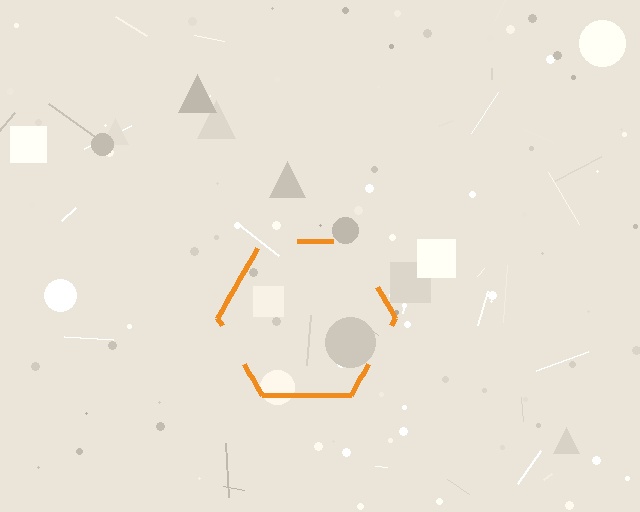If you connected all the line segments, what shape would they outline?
They would outline a hexagon.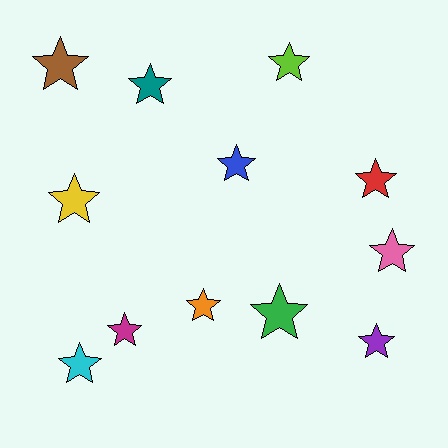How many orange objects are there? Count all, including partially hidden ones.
There is 1 orange object.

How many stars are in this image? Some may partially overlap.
There are 12 stars.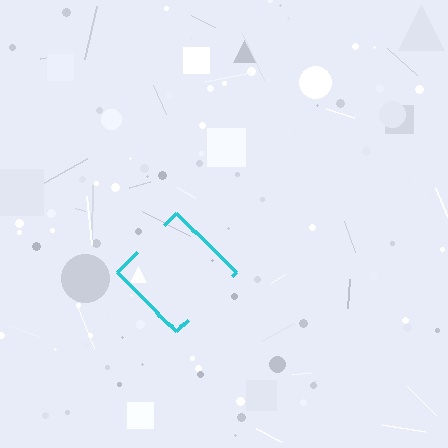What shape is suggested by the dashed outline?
The dashed outline suggests a diamond.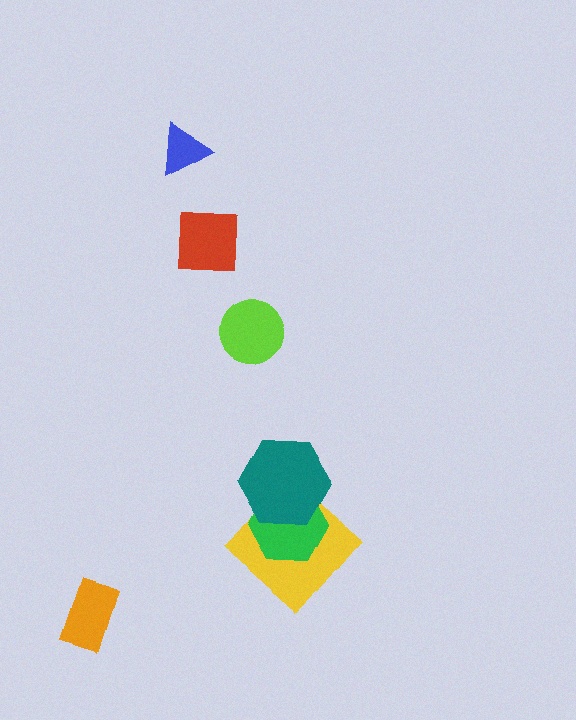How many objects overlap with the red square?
0 objects overlap with the red square.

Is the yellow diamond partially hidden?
Yes, it is partially covered by another shape.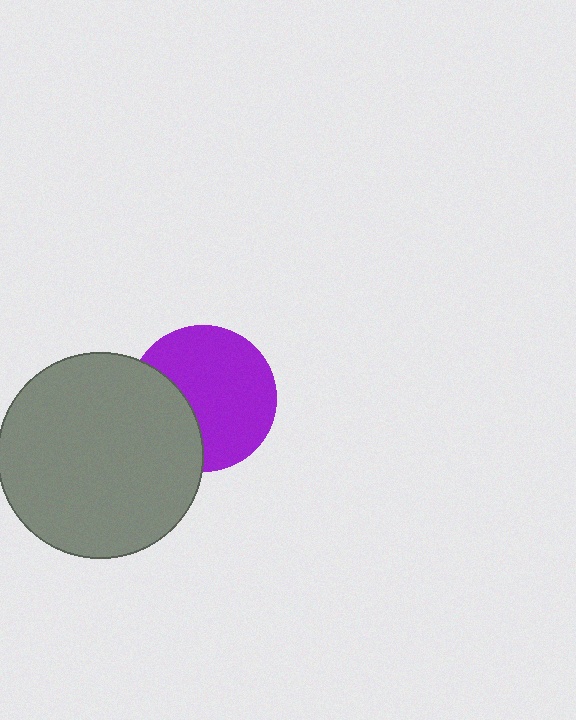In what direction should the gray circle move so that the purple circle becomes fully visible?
The gray circle should move left. That is the shortest direction to clear the overlap and leave the purple circle fully visible.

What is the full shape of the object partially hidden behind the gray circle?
The partially hidden object is a purple circle.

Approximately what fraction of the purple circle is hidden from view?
Roughly 31% of the purple circle is hidden behind the gray circle.